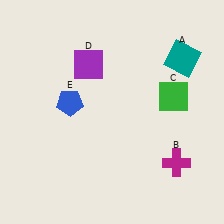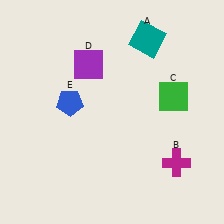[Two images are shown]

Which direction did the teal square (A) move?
The teal square (A) moved left.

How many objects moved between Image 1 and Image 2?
1 object moved between the two images.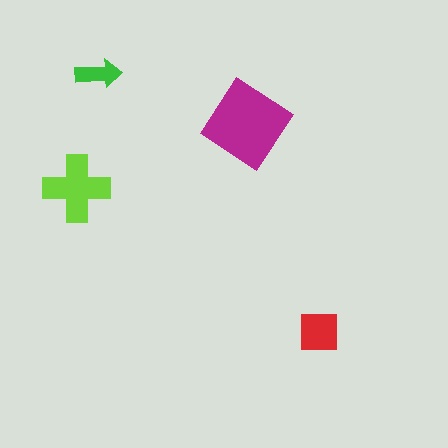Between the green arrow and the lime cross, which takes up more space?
The lime cross.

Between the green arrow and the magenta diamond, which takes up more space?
The magenta diamond.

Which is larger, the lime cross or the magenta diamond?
The magenta diamond.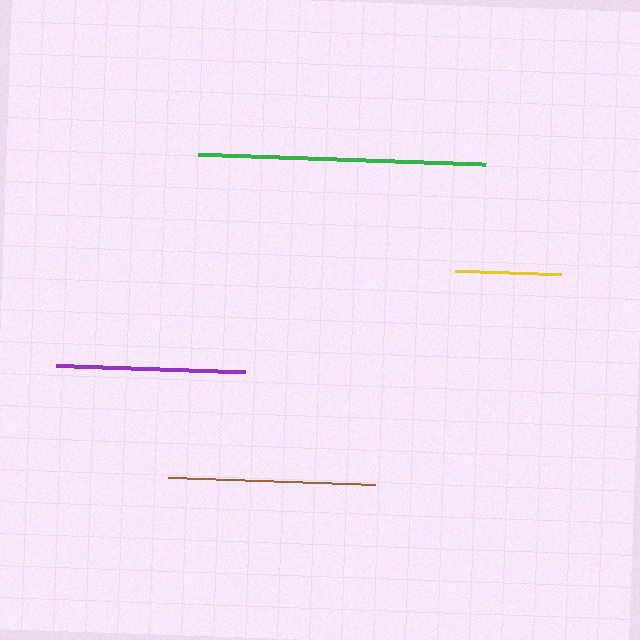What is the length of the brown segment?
The brown segment is approximately 207 pixels long.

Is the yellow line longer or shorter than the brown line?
The brown line is longer than the yellow line.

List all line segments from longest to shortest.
From longest to shortest: green, brown, purple, yellow.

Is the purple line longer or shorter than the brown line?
The brown line is longer than the purple line.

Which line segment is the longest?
The green line is the longest at approximately 287 pixels.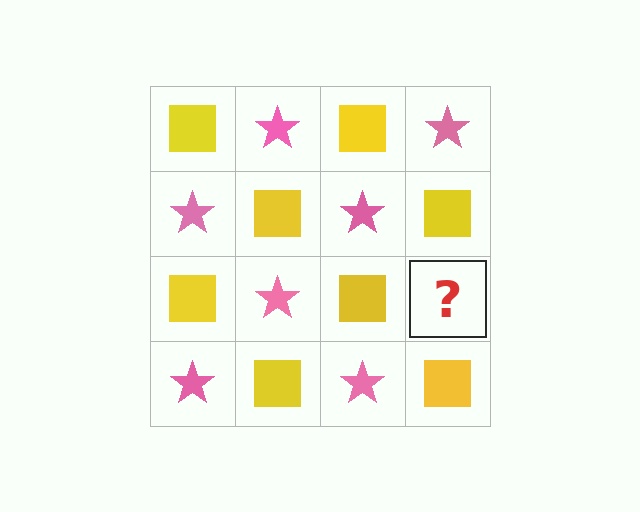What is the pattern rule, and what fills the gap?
The rule is that it alternates yellow square and pink star in a checkerboard pattern. The gap should be filled with a pink star.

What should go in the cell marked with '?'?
The missing cell should contain a pink star.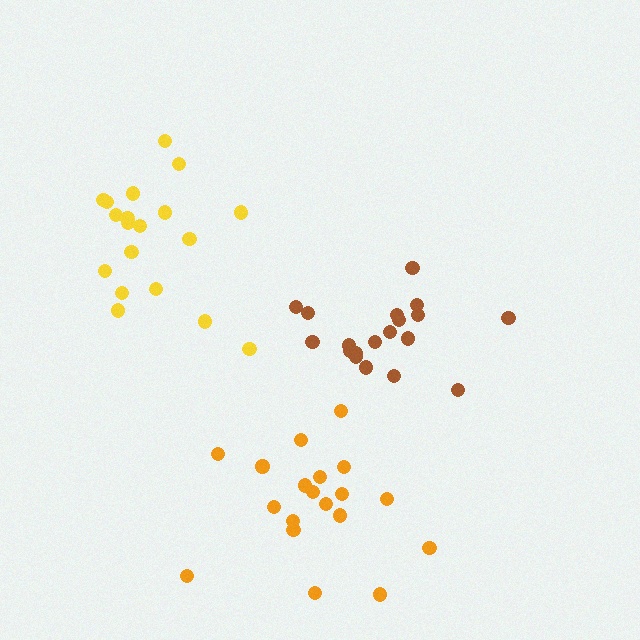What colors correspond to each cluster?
The clusters are colored: brown, yellow, orange.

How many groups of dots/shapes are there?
There are 3 groups.